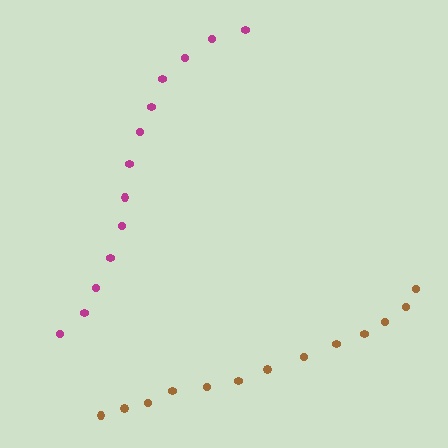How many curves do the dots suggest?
There are 2 distinct paths.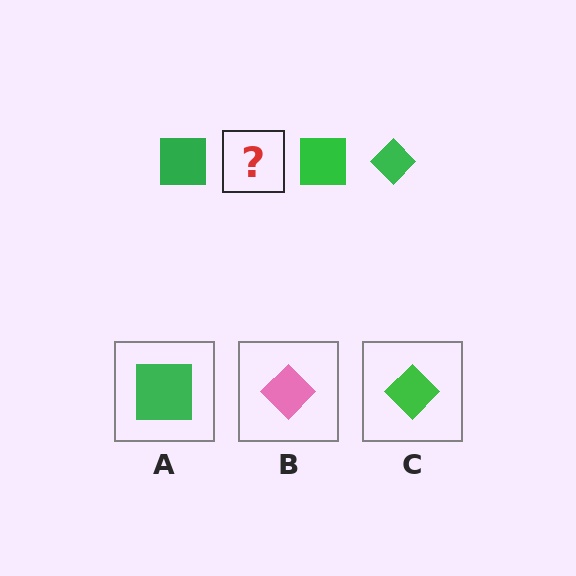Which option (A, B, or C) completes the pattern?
C.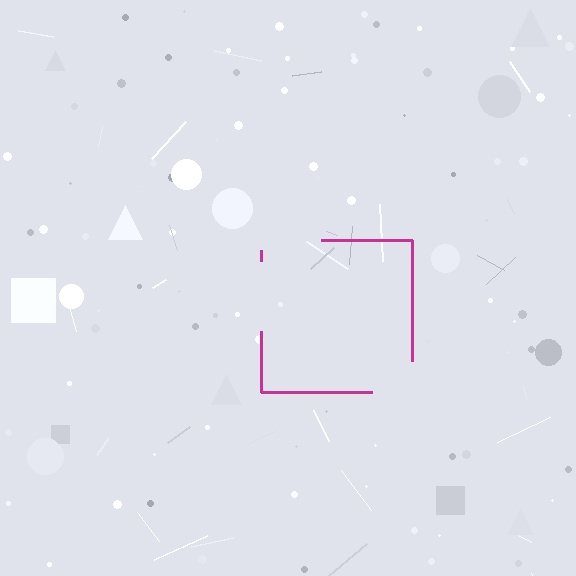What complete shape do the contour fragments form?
The contour fragments form a square.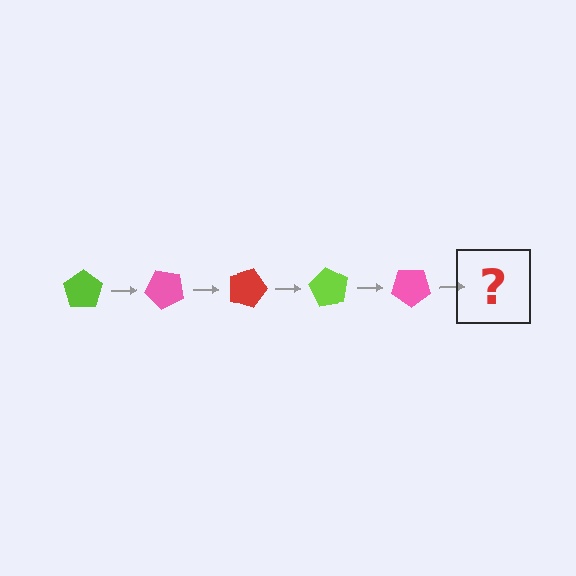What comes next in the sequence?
The next element should be a red pentagon, rotated 225 degrees from the start.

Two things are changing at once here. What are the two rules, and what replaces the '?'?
The two rules are that it rotates 45 degrees each step and the color cycles through lime, pink, and red. The '?' should be a red pentagon, rotated 225 degrees from the start.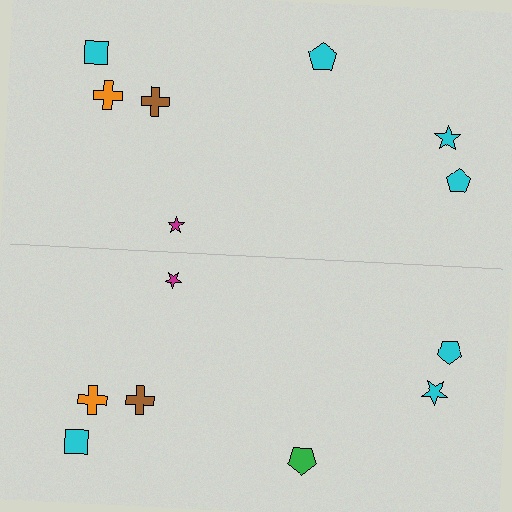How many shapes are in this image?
There are 14 shapes in this image.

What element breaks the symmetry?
The green pentagon on the bottom side breaks the symmetry — its mirror counterpart is cyan.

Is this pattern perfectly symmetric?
No, the pattern is not perfectly symmetric. The green pentagon on the bottom side breaks the symmetry — its mirror counterpart is cyan.